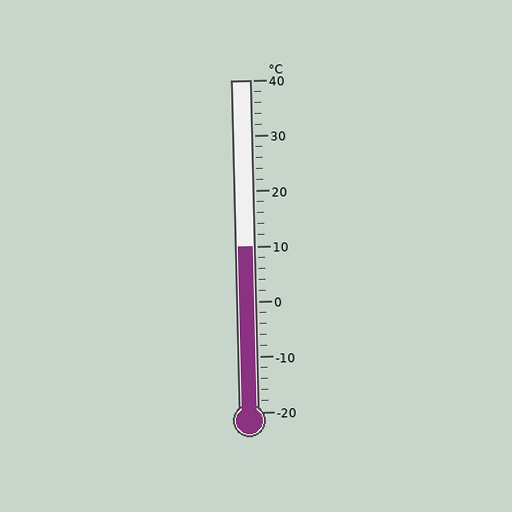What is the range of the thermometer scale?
The thermometer scale ranges from -20°C to 40°C.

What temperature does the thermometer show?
The thermometer shows approximately 10°C.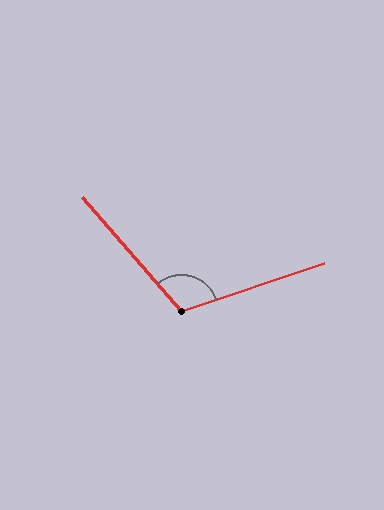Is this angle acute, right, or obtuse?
It is obtuse.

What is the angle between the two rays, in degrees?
Approximately 112 degrees.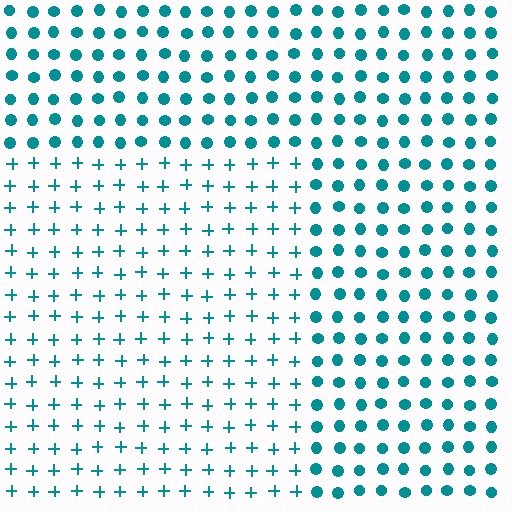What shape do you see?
I see a rectangle.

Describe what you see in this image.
The image is filled with small teal elements arranged in a uniform grid. A rectangle-shaped region contains plus signs, while the surrounding area contains circles. The boundary is defined purely by the change in element shape.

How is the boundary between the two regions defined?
The boundary is defined by a change in element shape: plus signs inside vs. circles outside. All elements share the same color and spacing.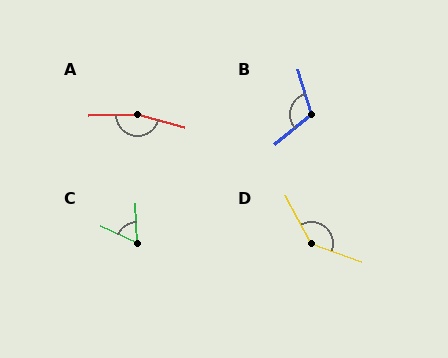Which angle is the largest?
A, at approximately 164 degrees.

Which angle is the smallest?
C, at approximately 64 degrees.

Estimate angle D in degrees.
Approximately 138 degrees.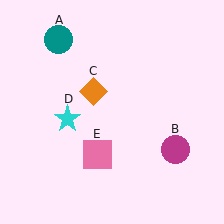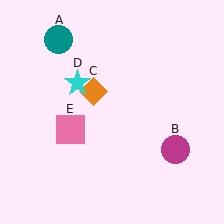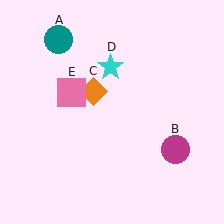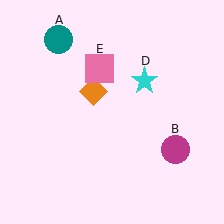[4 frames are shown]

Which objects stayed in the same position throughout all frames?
Teal circle (object A) and magenta circle (object B) and orange diamond (object C) remained stationary.